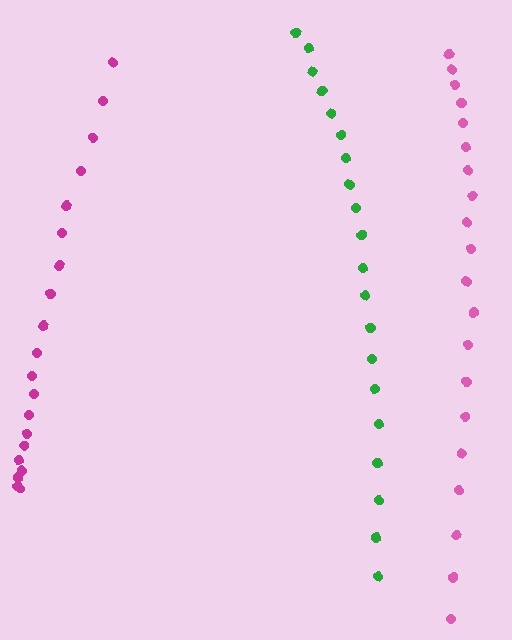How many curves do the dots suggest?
There are 3 distinct paths.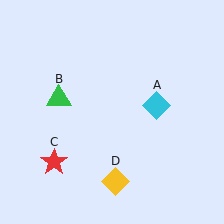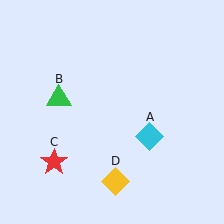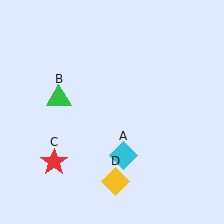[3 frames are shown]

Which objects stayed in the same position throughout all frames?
Green triangle (object B) and red star (object C) and yellow diamond (object D) remained stationary.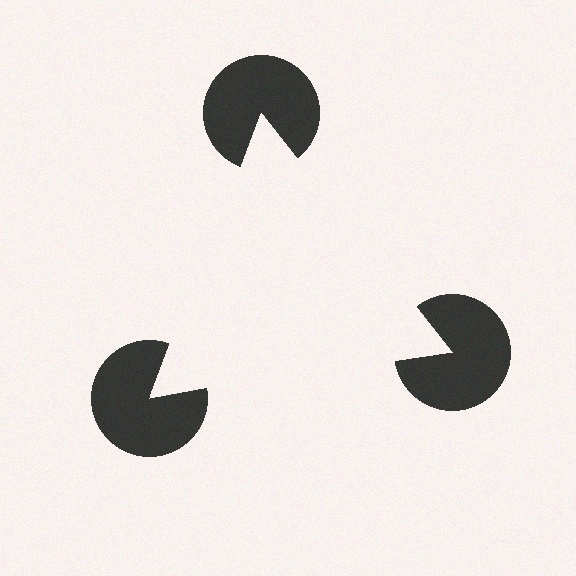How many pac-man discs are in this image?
There are 3 — one at each vertex of the illusory triangle.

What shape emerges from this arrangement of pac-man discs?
An illusory triangle — its edges are inferred from the aligned wedge cuts in the pac-man discs, not physically drawn.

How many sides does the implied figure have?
3 sides.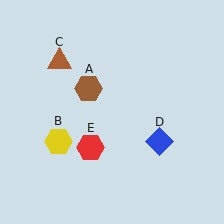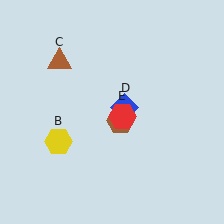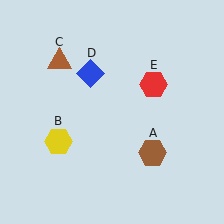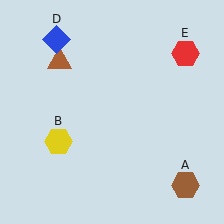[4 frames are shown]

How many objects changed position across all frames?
3 objects changed position: brown hexagon (object A), blue diamond (object D), red hexagon (object E).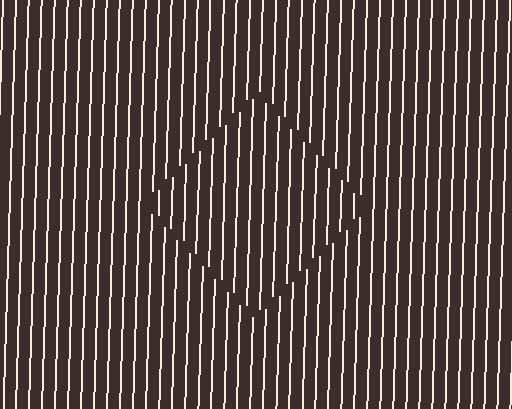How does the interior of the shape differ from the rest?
The interior of the shape contains the same grating, shifted by half a period — the contour is defined by the phase discontinuity where line-ends from the inner and outer gratings abut.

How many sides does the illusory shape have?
4 sides — the line-ends trace a square.